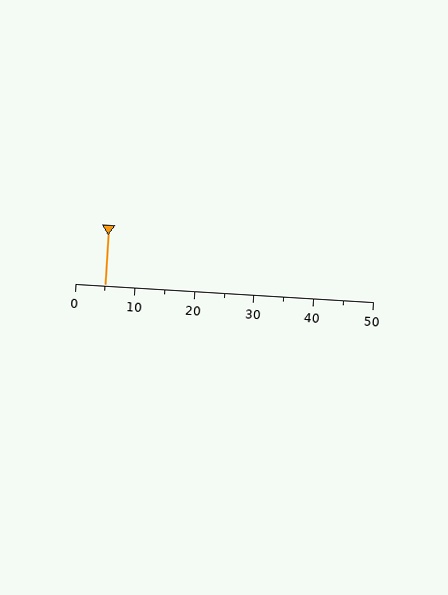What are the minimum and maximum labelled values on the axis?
The axis runs from 0 to 50.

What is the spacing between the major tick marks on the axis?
The major ticks are spaced 10 apart.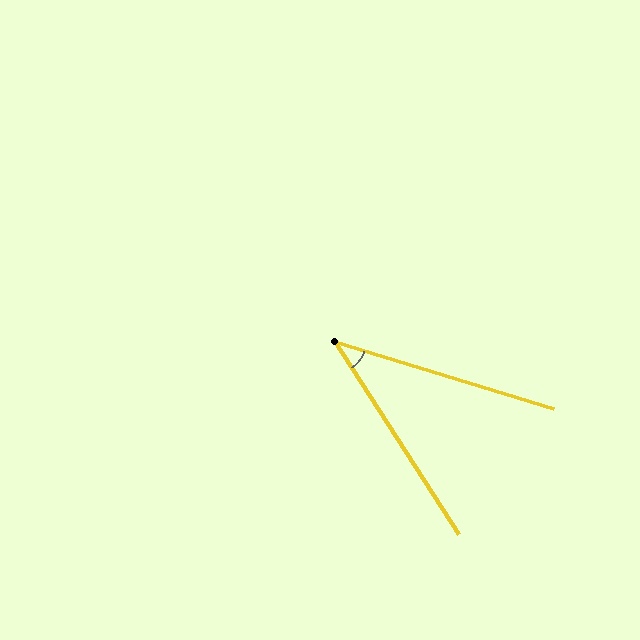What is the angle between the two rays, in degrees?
Approximately 40 degrees.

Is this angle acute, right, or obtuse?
It is acute.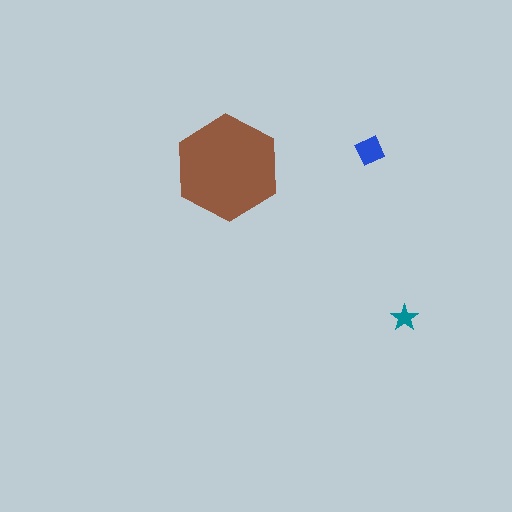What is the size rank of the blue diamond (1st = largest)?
2nd.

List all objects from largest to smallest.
The brown hexagon, the blue diamond, the teal star.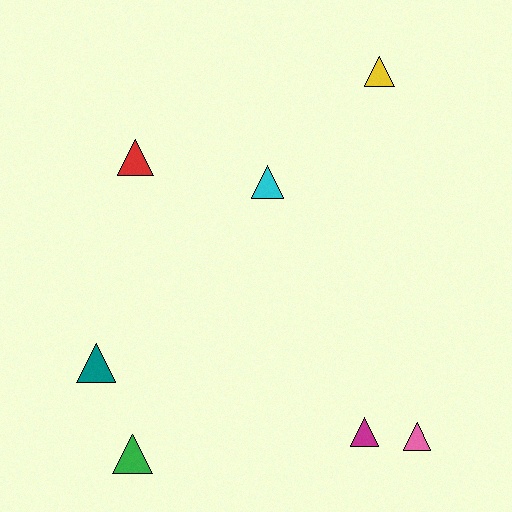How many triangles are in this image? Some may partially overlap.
There are 7 triangles.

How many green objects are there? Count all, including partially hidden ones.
There is 1 green object.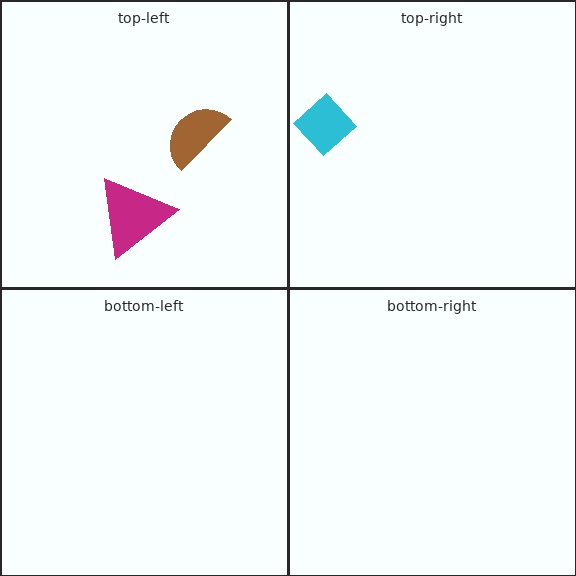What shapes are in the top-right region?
The cyan diamond.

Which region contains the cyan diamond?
The top-right region.